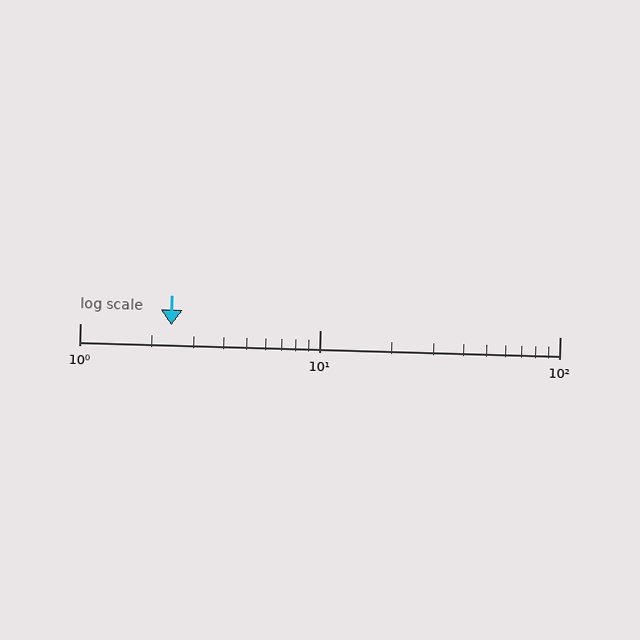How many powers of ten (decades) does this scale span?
The scale spans 2 decades, from 1 to 100.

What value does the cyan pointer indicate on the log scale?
The pointer indicates approximately 2.4.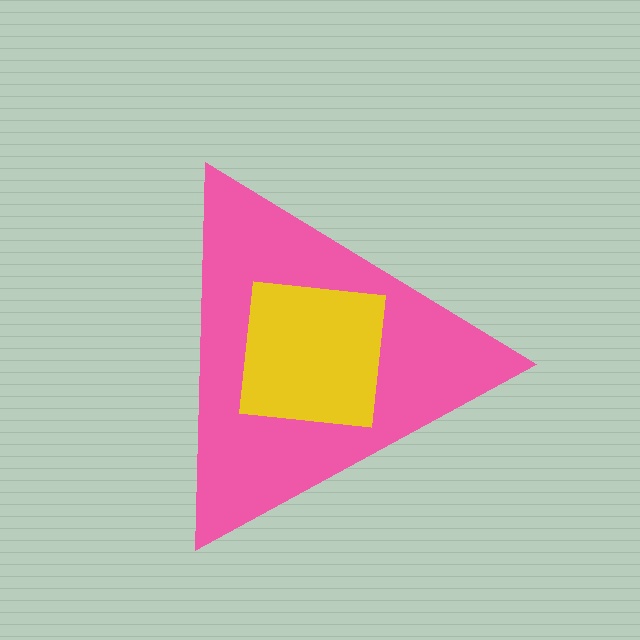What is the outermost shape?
The pink triangle.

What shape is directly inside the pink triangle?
The yellow square.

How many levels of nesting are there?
2.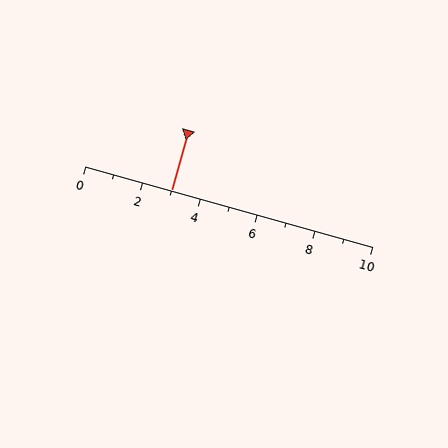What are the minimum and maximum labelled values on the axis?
The axis runs from 0 to 10.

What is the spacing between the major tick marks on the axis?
The major ticks are spaced 2 apart.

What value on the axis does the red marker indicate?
The marker indicates approximately 3.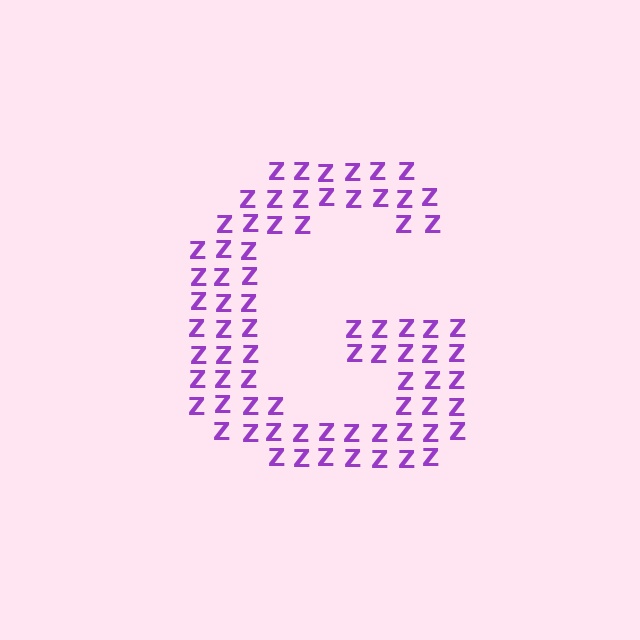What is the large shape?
The large shape is the letter G.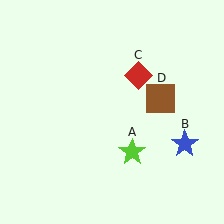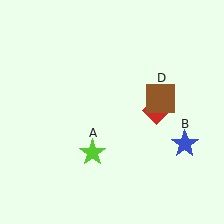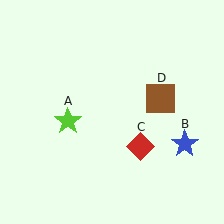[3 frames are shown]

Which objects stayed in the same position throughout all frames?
Blue star (object B) and brown square (object D) remained stationary.